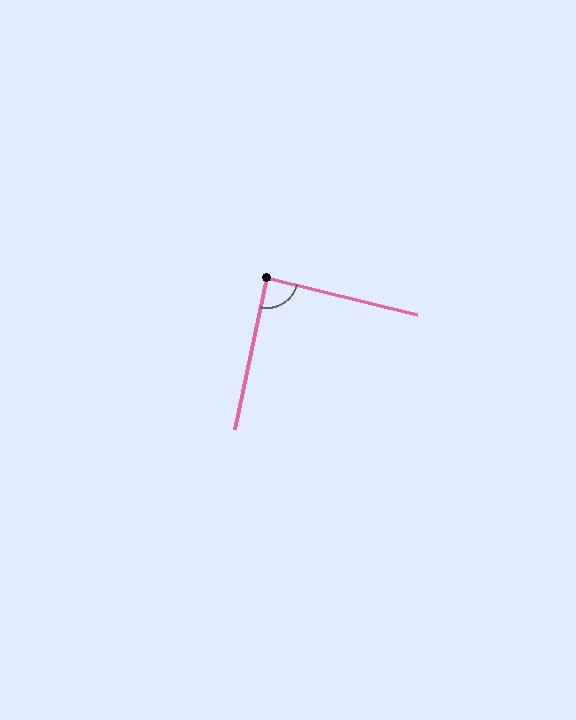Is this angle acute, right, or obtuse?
It is approximately a right angle.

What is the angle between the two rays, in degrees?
Approximately 88 degrees.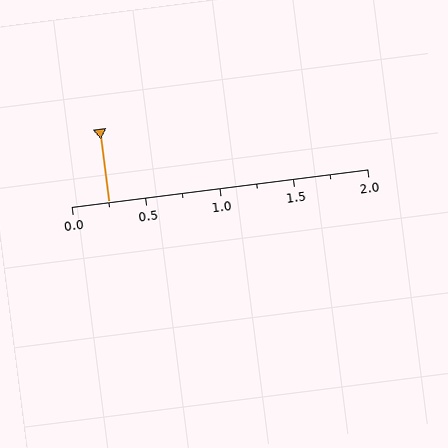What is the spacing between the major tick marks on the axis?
The major ticks are spaced 0.5 apart.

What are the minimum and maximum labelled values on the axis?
The axis runs from 0.0 to 2.0.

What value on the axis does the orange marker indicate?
The marker indicates approximately 0.25.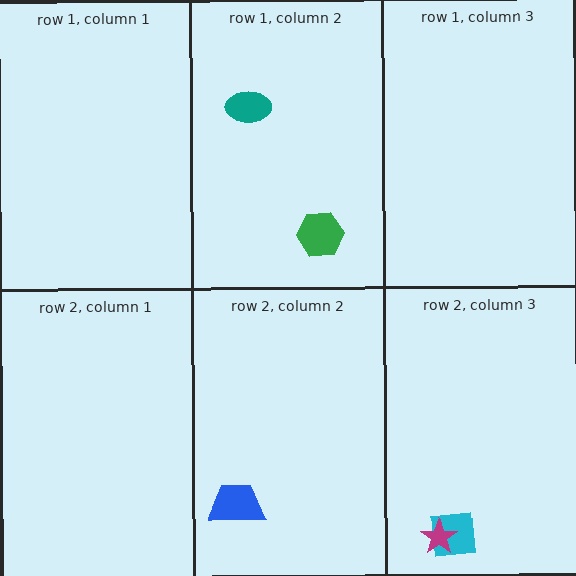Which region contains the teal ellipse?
The row 1, column 2 region.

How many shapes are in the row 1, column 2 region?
2.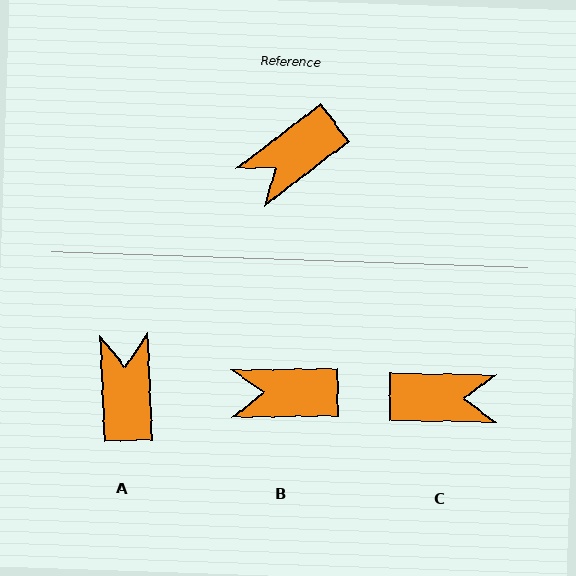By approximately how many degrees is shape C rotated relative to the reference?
Approximately 142 degrees counter-clockwise.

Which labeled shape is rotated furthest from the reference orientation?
C, about 142 degrees away.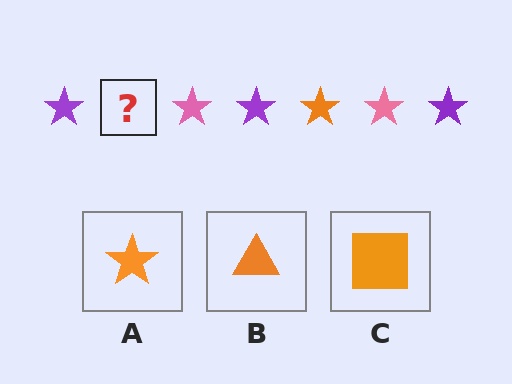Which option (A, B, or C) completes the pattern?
A.